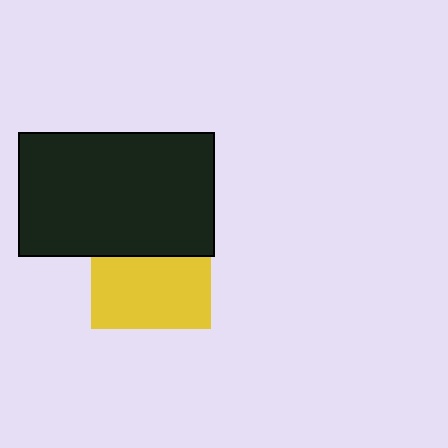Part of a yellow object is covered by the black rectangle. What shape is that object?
It is a square.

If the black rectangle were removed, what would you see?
You would see the complete yellow square.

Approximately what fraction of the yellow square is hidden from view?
Roughly 40% of the yellow square is hidden behind the black rectangle.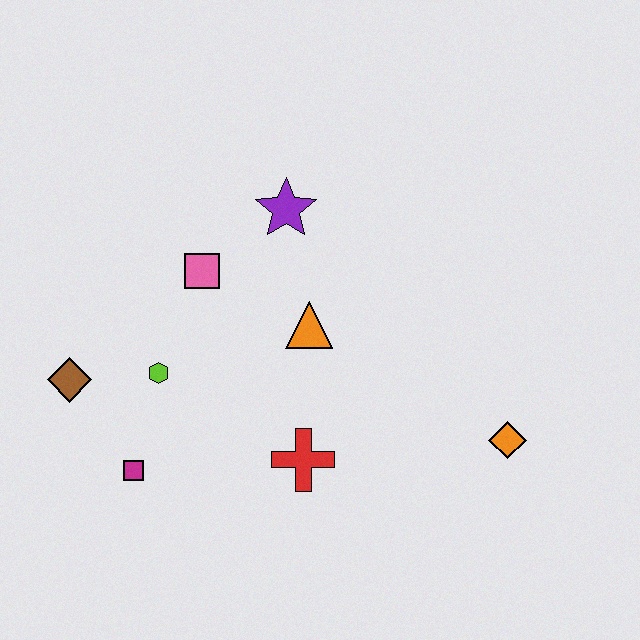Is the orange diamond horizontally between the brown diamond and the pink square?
No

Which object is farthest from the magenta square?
The orange diamond is farthest from the magenta square.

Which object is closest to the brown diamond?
The lime hexagon is closest to the brown diamond.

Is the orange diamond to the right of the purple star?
Yes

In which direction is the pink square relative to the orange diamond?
The pink square is to the left of the orange diamond.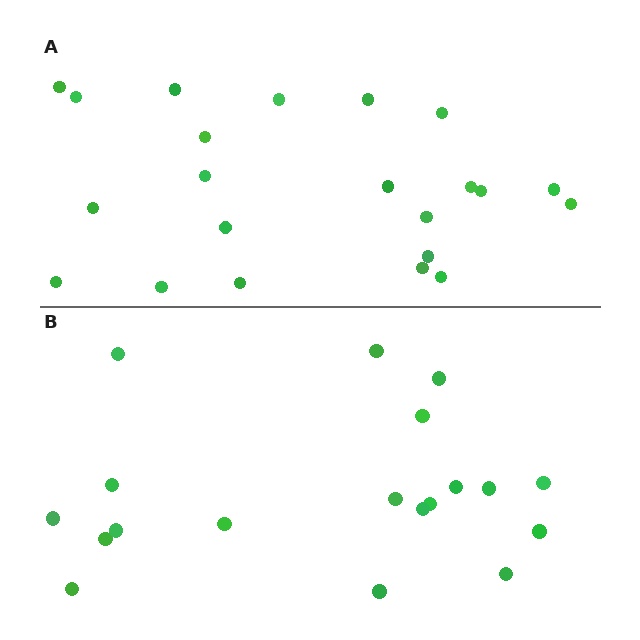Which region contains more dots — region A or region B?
Region A (the top region) has more dots.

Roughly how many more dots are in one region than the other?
Region A has just a few more — roughly 2 or 3 more dots than region B.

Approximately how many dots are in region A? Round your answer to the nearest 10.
About 20 dots. (The exact count is 22, which rounds to 20.)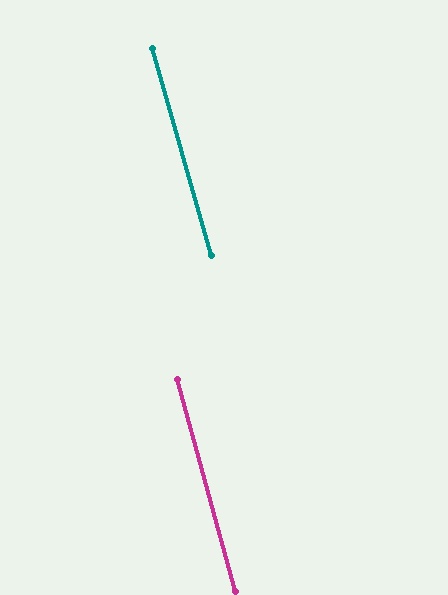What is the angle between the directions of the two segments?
Approximately 0 degrees.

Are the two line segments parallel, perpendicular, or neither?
Parallel — their directions differ by only 0.5°.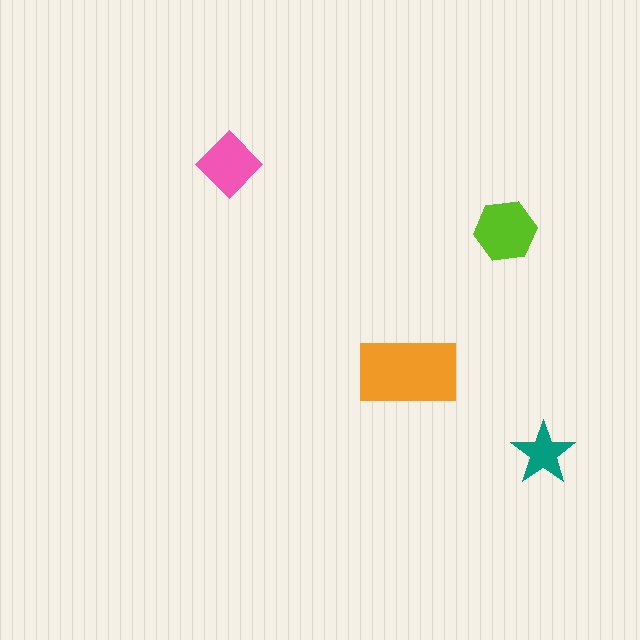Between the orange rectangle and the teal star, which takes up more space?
The orange rectangle.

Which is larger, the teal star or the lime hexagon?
The lime hexagon.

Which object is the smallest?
The teal star.